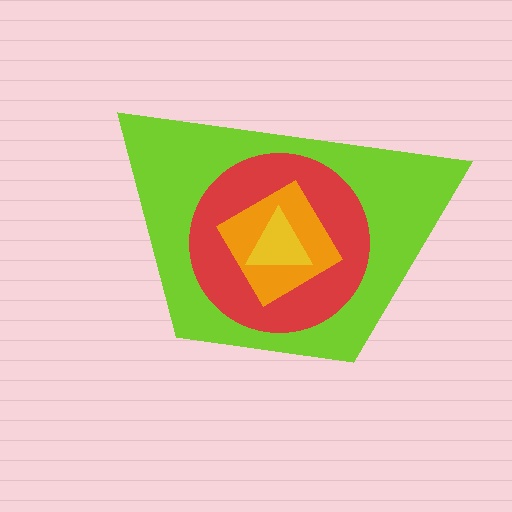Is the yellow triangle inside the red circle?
Yes.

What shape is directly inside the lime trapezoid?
The red circle.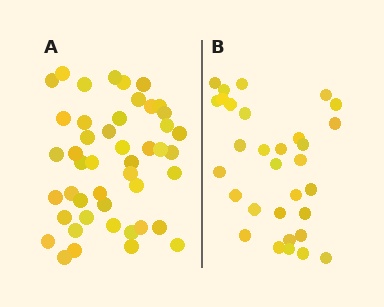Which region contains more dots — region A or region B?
Region A (the left region) has more dots.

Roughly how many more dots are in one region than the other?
Region A has approximately 15 more dots than region B.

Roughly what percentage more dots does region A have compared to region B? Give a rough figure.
About 50% more.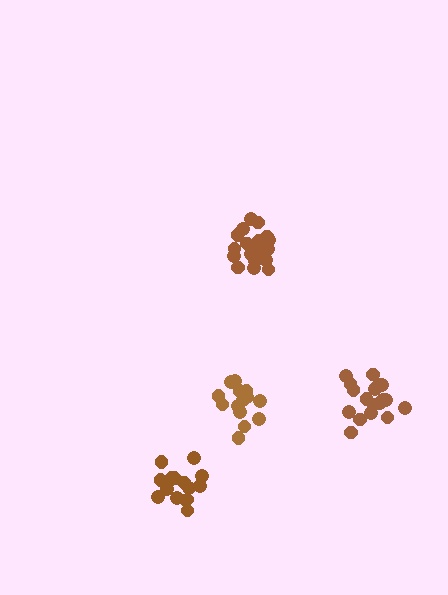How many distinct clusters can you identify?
There are 4 distinct clusters.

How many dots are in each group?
Group 1: 18 dots, Group 2: 16 dots, Group 3: 15 dots, Group 4: 19 dots (68 total).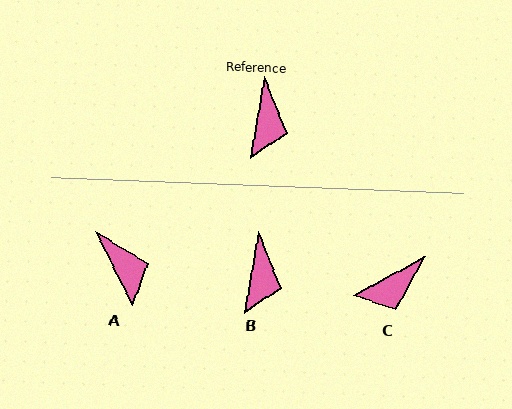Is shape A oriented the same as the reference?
No, it is off by about 37 degrees.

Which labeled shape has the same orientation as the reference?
B.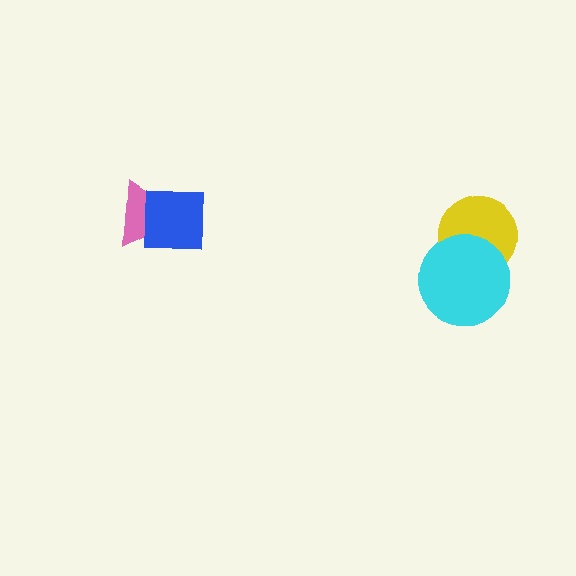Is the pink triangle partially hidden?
Yes, it is partially covered by another shape.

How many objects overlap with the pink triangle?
1 object overlaps with the pink triangle.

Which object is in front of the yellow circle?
The cyan circle is in front of the yellow circle.